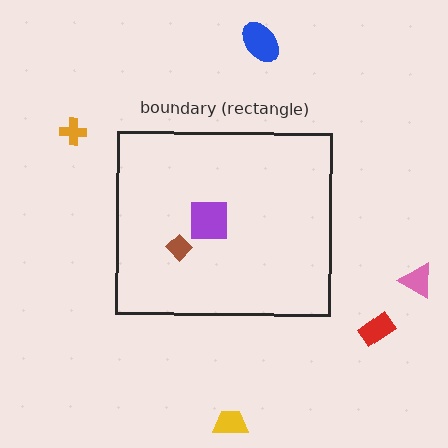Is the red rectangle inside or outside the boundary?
Outside.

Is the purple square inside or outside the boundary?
Inside.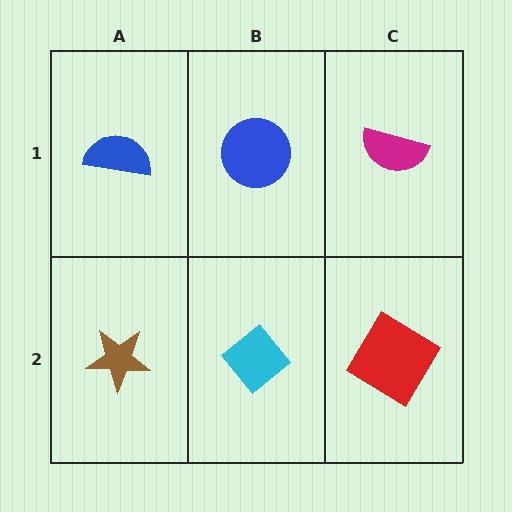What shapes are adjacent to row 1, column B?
A cyan diamond (row 2, column B), a blue semicircle (row 1, column A), a magenta semicircle (row 1, column C).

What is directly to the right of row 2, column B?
A red diamond.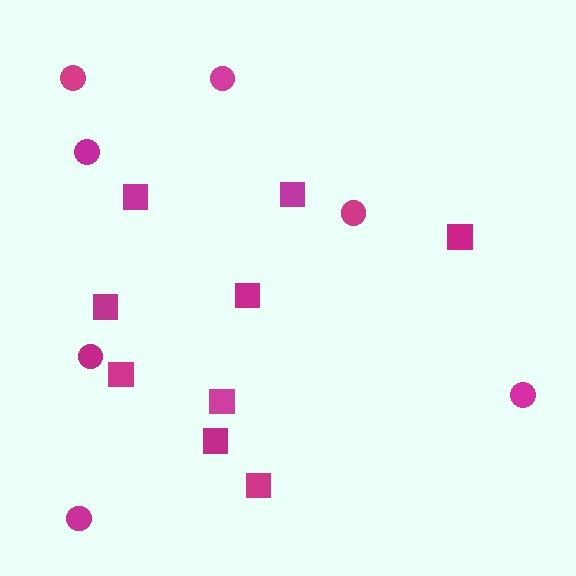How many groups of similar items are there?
There are 2 groups: one group of squares (9) and one group of circles (7).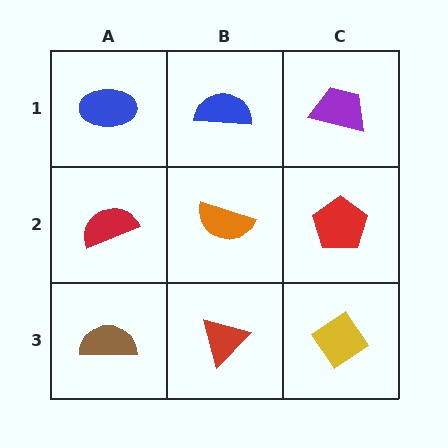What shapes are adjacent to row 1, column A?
A red semicircle (row 2, column A), a blue semicircle (row 1, column B).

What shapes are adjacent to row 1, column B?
An orange semicircle (row 2, column B), a blue ellipse (row 1, column A), a purple trapezoid (row 1, column C).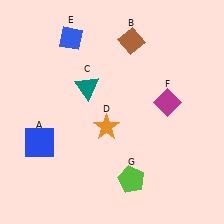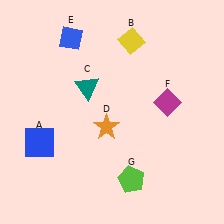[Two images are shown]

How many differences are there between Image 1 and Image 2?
There is 1 difference between the two images.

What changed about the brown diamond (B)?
In Image 1, B is brown. In Image 2, it changed to yellow.